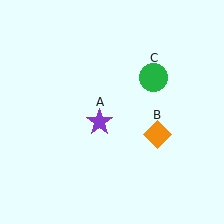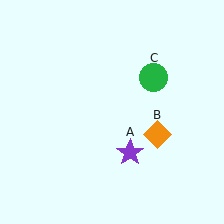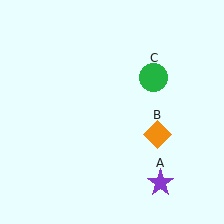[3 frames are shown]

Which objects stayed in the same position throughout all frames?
Orange diamond (object B) and green circle (object C) remained stationary.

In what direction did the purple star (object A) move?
The purple star (object A) moved down and to the right.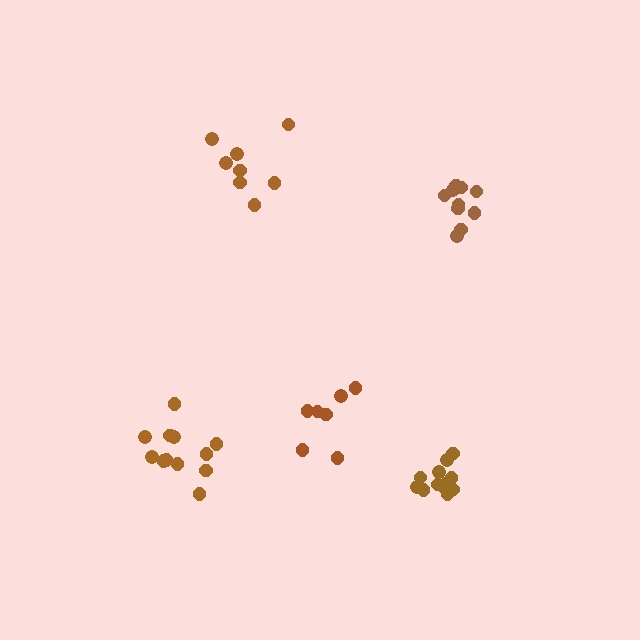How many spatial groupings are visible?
There are 5 spatial groupings.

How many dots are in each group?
Group 1: 10 dots, Group 2: 7 dots, Group 3: 8 dots, Group 4: 12 dots, Group 5: 12 dots (49 total).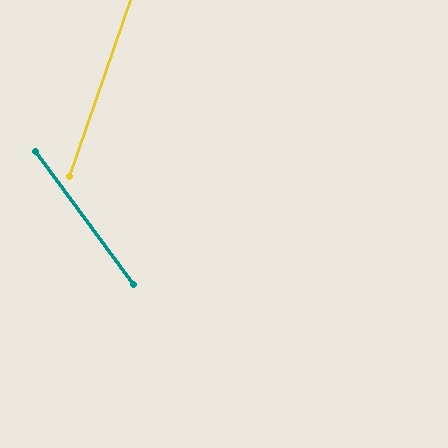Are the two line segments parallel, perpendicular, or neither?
Neither parallel nor perpendicular — they differ by about 55°.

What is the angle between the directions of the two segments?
Approximately 55 degrees.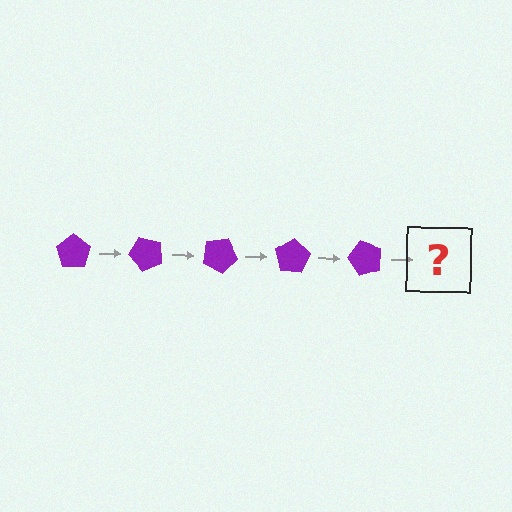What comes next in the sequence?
The next element should be a purple pentagon rotated 250 degrees.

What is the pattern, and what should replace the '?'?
The pattern is that the pentagon rotates 50 degrees each step. The '?' should be a purple pentagon rotated 250 degrees.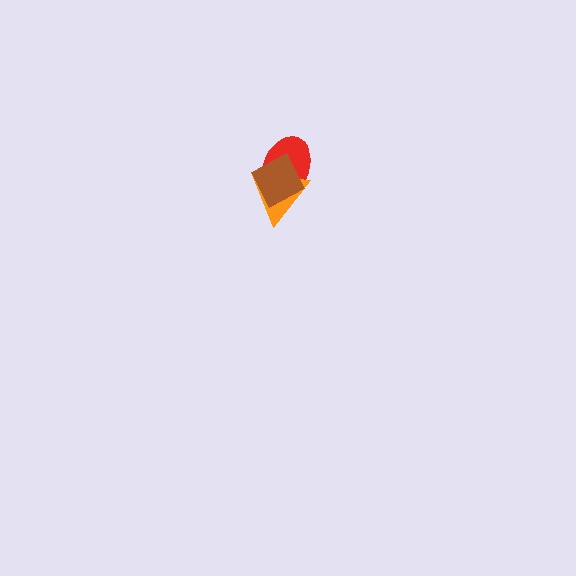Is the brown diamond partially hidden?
No, no other shape covers it.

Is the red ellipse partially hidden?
Yes, it is partially covered by another shape.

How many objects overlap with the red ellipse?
2 objects overlap with the red ellipse.